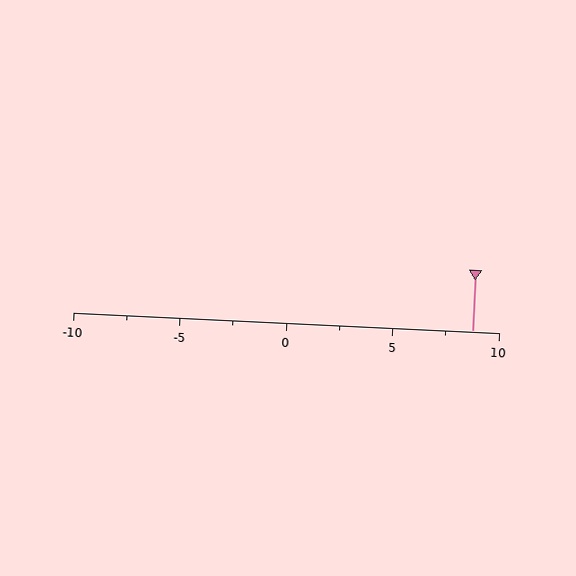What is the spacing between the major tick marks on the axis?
The major ticks are spaced 5 apart.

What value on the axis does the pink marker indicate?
The marker indicates approximately 8.8.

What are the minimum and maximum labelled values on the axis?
The axis runs from -10 to 10.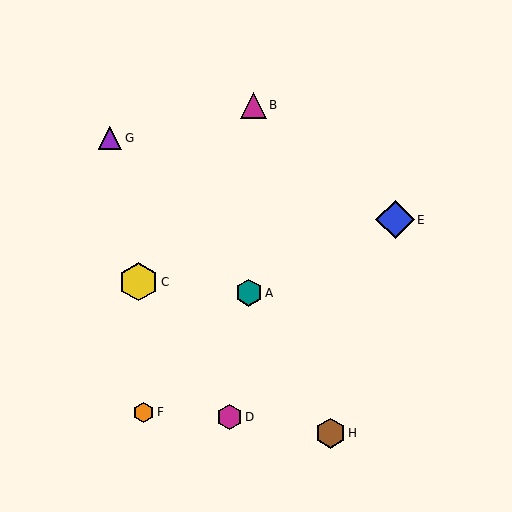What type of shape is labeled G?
Shape G is a purple triangle.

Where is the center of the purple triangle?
The center of the purple triangle is at (110, 138).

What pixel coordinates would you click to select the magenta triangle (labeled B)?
Click at (254, 105) to select the magenta triangle B.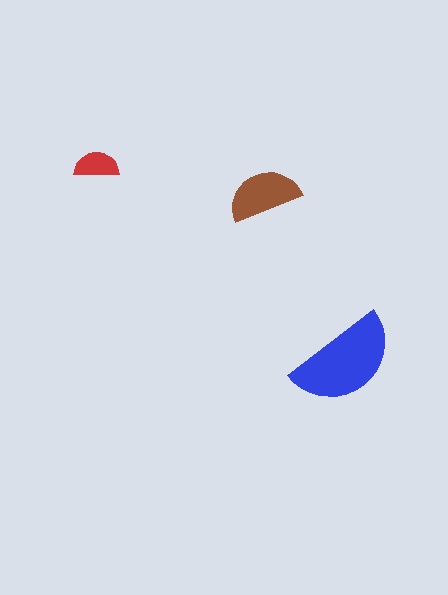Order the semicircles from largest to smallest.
the blue one, the brown one, the red one.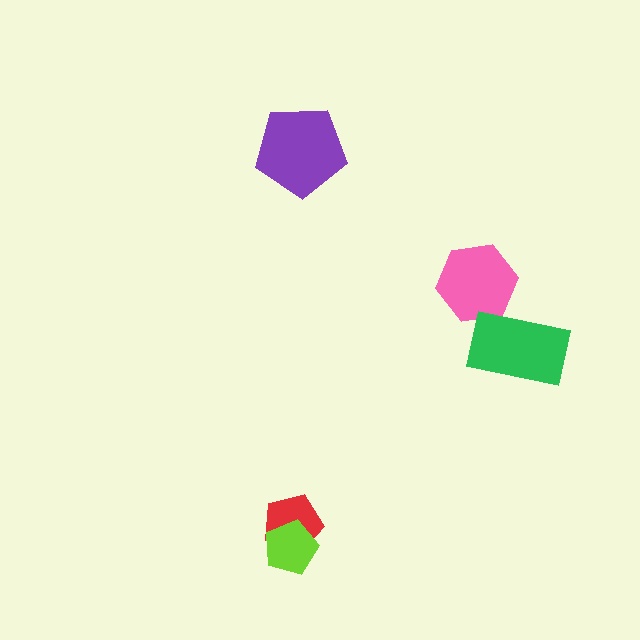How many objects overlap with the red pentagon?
1 object overlaps with the red pentagon.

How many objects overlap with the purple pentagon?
0 objects overlap with the purple pentagon.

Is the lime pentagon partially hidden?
No, no other shape covers it.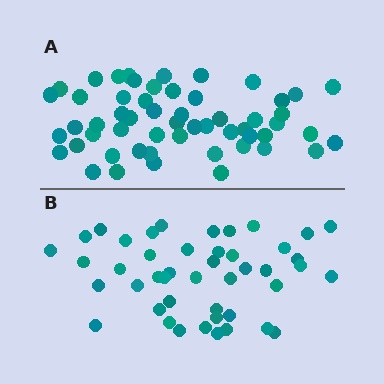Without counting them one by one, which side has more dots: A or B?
Region A (the top region) has more dots.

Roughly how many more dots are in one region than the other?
Region A has roughly 10 or so more dots than region B.